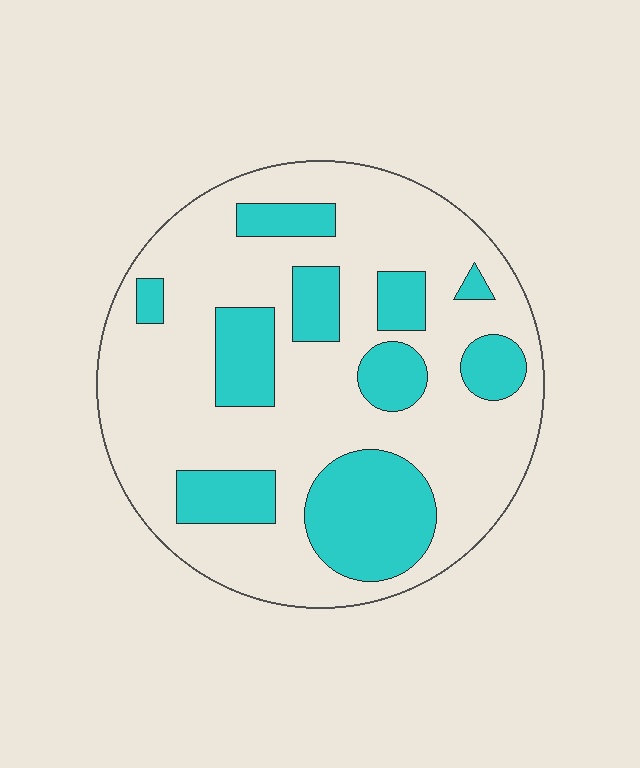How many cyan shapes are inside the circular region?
10.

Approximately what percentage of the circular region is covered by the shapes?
Approximately 30%.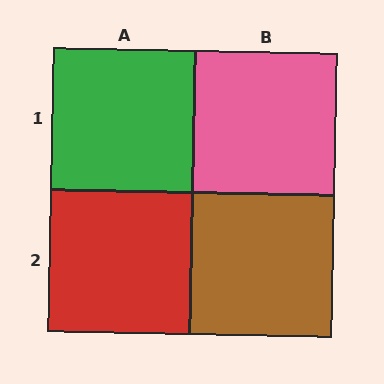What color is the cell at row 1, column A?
Green.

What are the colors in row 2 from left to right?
Red, brown.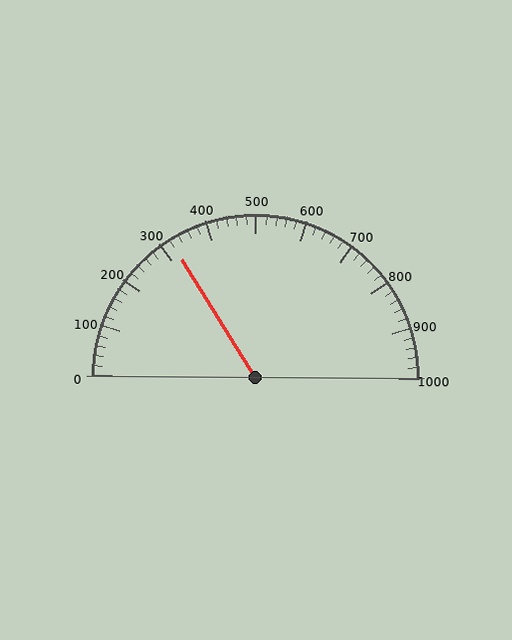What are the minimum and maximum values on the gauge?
The gauge ranges from 0 to 1000.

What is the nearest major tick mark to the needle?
The nearest major tick mark is 300.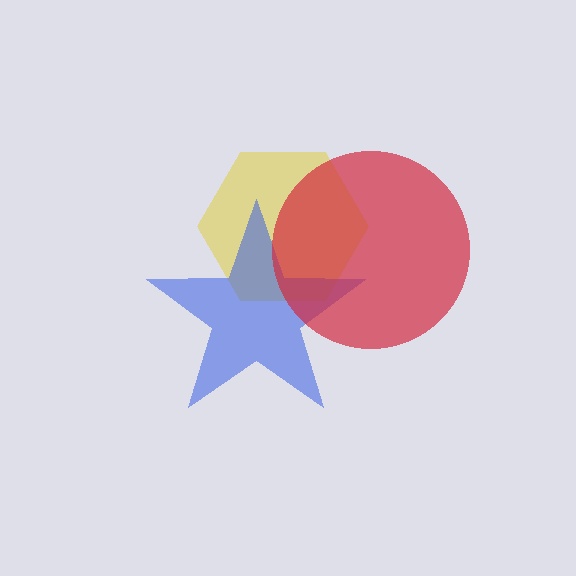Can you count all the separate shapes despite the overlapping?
Yes, there are 3 separate shapes.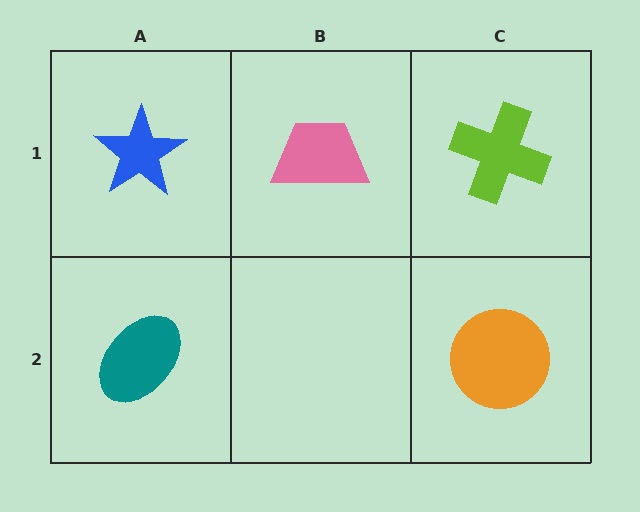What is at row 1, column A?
A blue star.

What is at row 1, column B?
A pink trapezoid.